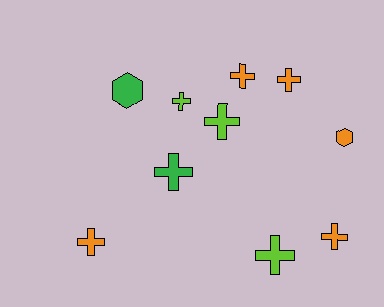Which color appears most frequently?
Orange, with 5 objects.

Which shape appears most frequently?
Cross, with 8 objects.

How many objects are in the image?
There are 10 objects.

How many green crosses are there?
There is 1 green cross.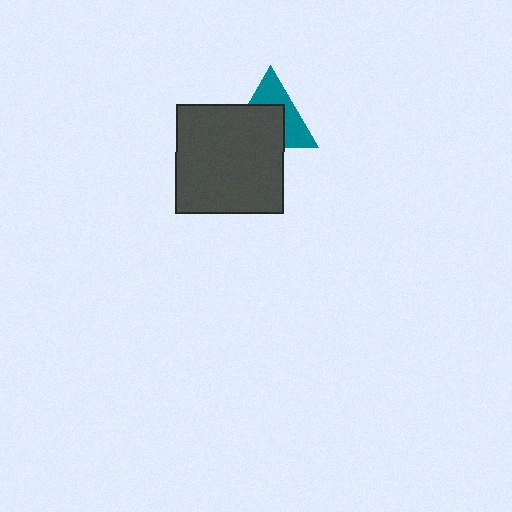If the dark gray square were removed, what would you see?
You would see the complete teal triangle.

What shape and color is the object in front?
The object in front is a dark gray square.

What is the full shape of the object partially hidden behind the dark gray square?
The partially hidden object is a teal triangle.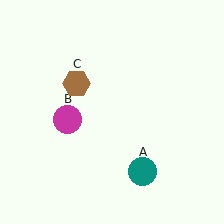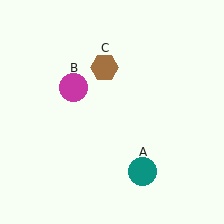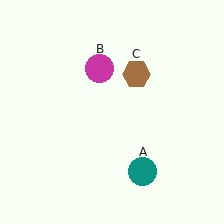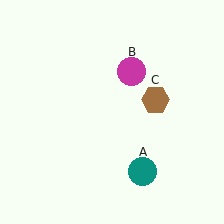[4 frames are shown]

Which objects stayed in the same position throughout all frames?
Teal circle (object A) remained stationary.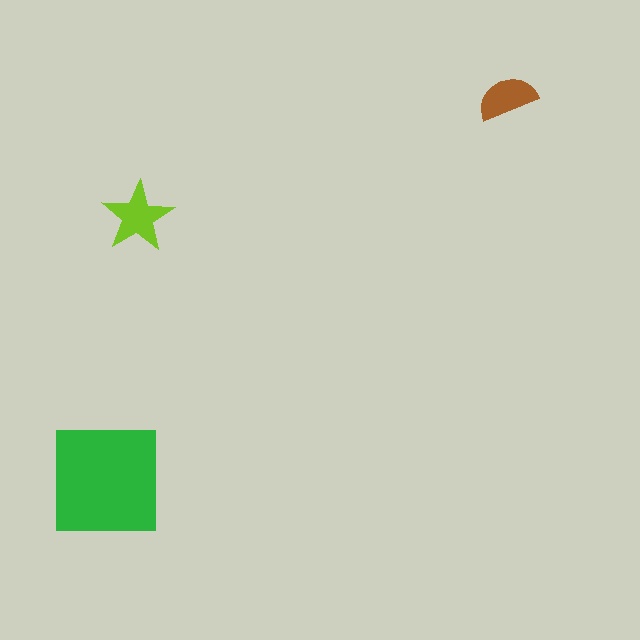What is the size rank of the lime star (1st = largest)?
2nd.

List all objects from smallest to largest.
The brown semicircle, the lime star, the green square.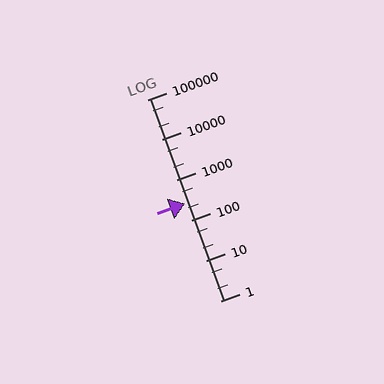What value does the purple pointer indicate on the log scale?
The pointer indicates approximately 260.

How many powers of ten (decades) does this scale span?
The scale spans 5 decades, from 1 to 100000.